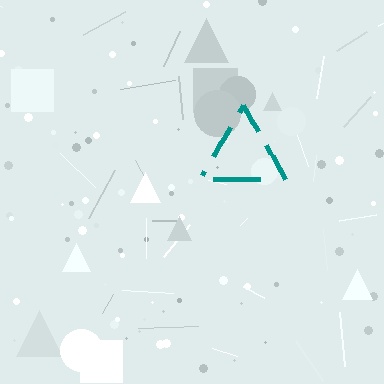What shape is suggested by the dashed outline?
The dashed outline suggests a triangle.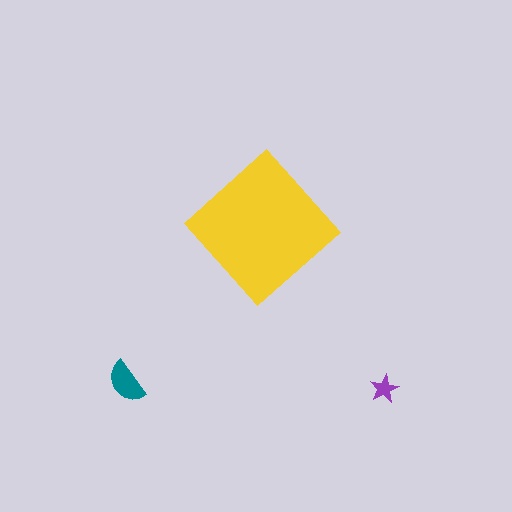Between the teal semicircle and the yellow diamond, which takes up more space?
The yellow diamond.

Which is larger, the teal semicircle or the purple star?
The teal semicircle.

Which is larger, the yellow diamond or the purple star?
The yellow diamond.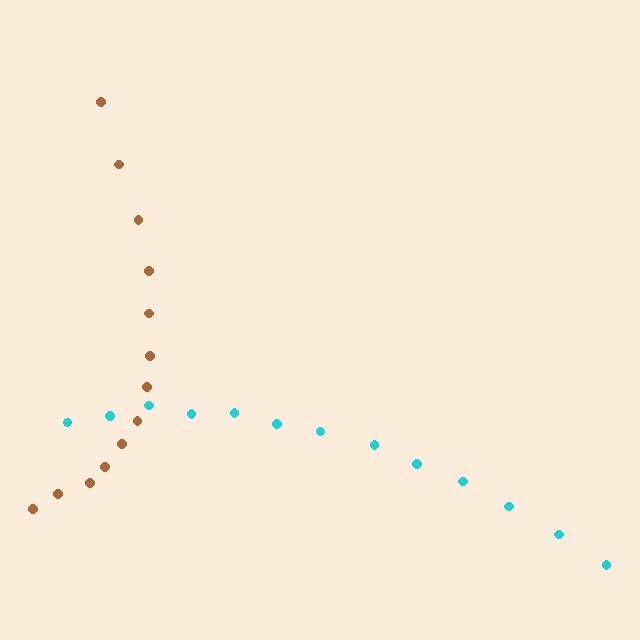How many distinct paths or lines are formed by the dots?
There are 2 distinct paths.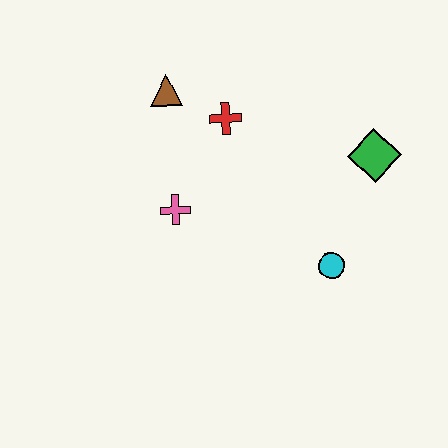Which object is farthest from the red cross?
The cyan circle is farthest from the red cross.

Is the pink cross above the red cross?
No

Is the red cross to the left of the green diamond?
Yes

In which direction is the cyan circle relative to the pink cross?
The cyan circle is to the right of the pink cross.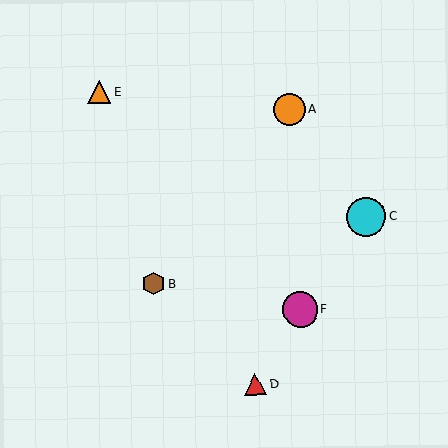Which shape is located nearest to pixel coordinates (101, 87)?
The orange triangle (labeled E) at (99, 92) is nearest to that location.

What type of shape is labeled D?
Shape D is a red triangle.